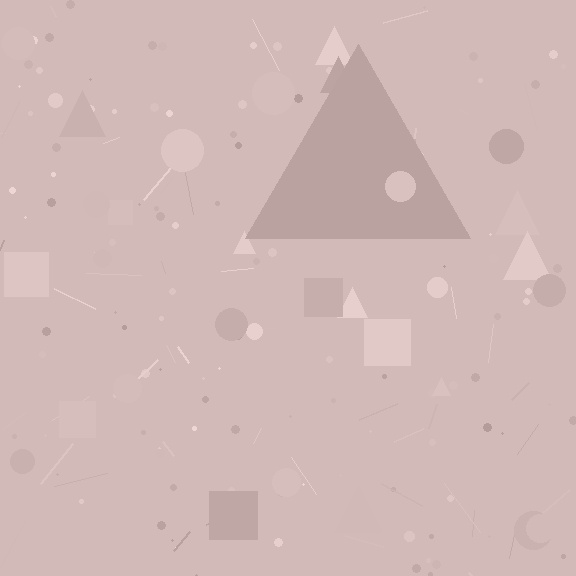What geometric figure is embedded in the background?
A triangle is embedded in the background.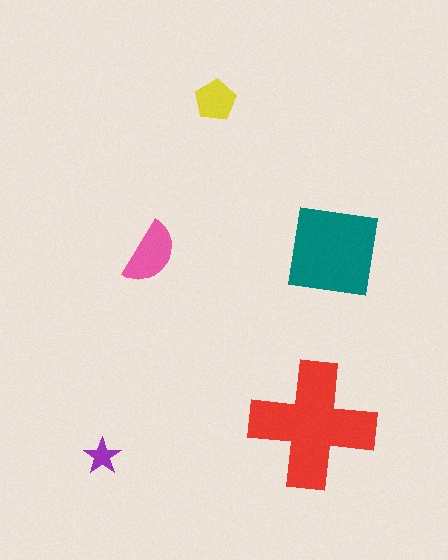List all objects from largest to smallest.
The red cross, the teal square, the pink semicircle, the yellow pentagon, the purple star.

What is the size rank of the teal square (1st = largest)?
2nd.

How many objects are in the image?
There are 5 objects in the image.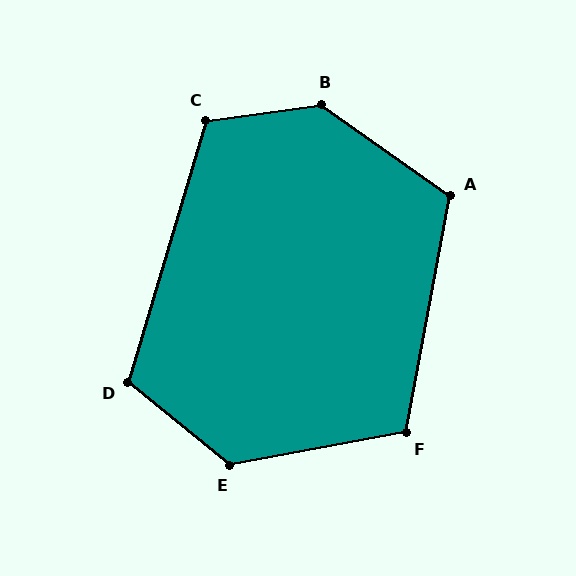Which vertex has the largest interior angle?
B, at approximately 137 degrees.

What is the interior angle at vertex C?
Approximately 115 degrees (obtuse).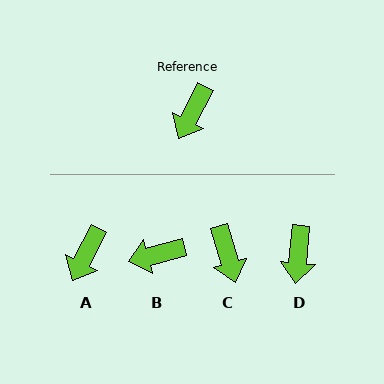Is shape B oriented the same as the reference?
No, it is off by about 49 degrees.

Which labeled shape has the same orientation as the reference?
A.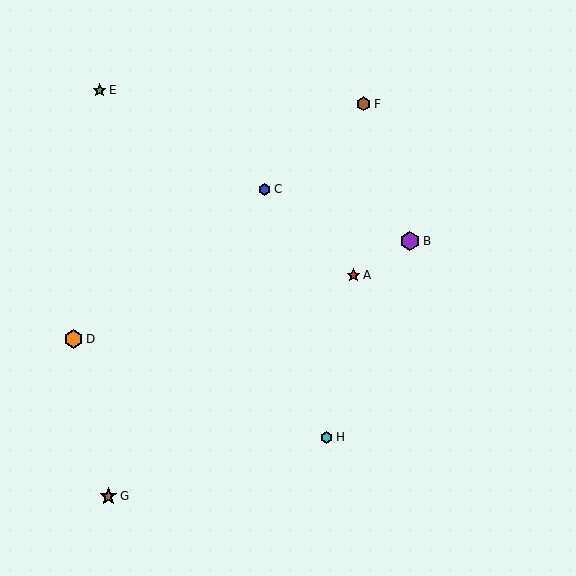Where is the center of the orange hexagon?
The center of the orange hexagon is at (73, 339).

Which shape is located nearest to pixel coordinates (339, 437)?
The cyan hexagon (labeled H) at (326, 437) is nearest to that location.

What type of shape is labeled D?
Shape D is an orange hexagon.